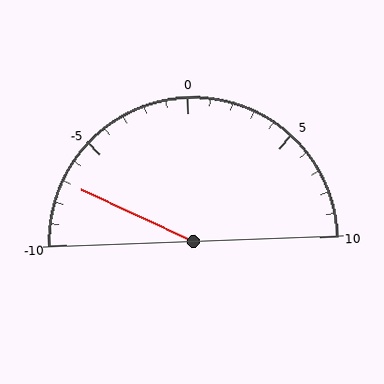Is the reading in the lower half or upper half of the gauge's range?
The reading is in the lower half of the range (-10 to 10).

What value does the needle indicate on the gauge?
The needle indicates approximately -7.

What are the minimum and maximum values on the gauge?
The gauge ranges from -10 to 10.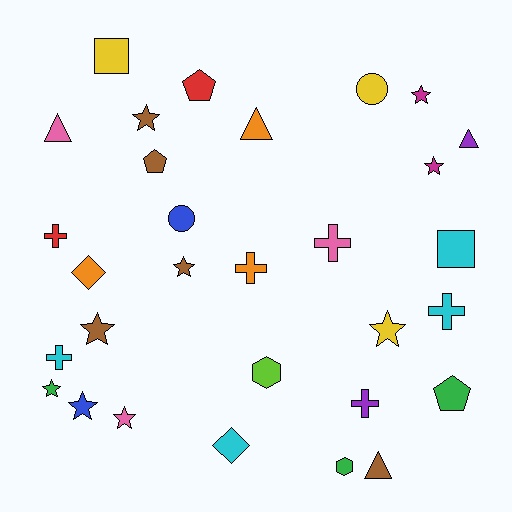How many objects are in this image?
There are 30 objects.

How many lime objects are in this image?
There is 1 lime object.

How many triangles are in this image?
There are 4 triangles.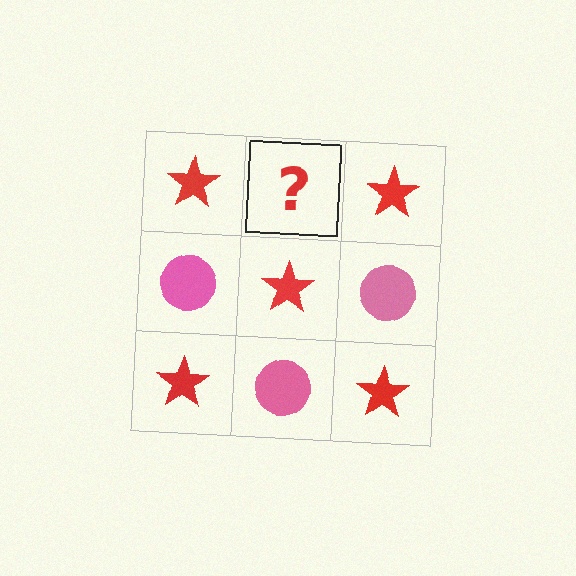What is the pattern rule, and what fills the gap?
The rule is that it alternates red star and pink circle in a checkerboard pattern. The gap should be filled with a pink circle.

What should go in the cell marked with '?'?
The missing cell should contain a pink circle.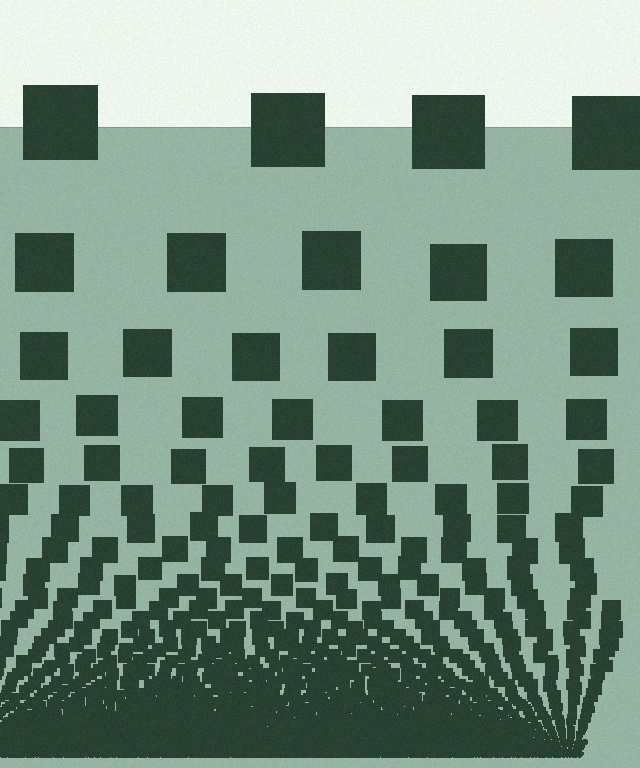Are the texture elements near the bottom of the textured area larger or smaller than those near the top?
Smaller. The gradient is inverted — elements near the bottom are smaller and denser.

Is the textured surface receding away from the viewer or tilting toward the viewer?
The surface appears to tilt toward the viewer. Texture elements get larger and sparser toward the top.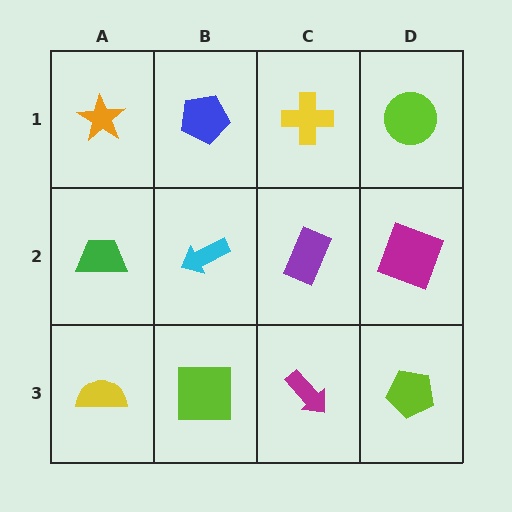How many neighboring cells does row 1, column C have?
3.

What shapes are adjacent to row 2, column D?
A lime circle (row 1, column D), a lime pentagon (row 3, column D), a purple rectangle (row 2, column C).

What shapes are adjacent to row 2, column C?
A yellow cross (row 1, column C), a magenta arrow (row 3, column C), a cyan arrow (row 2, column B), a magenta square (row 2, column D).